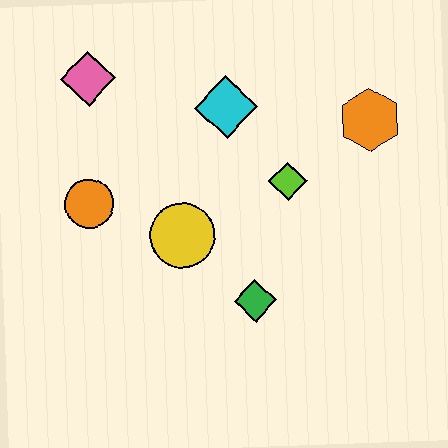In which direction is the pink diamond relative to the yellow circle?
The pink diamond is above the yellow circle.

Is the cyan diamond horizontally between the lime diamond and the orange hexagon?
No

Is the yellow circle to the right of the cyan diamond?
No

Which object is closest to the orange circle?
The yellow circle is closest to the orange circle.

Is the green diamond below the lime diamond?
Yes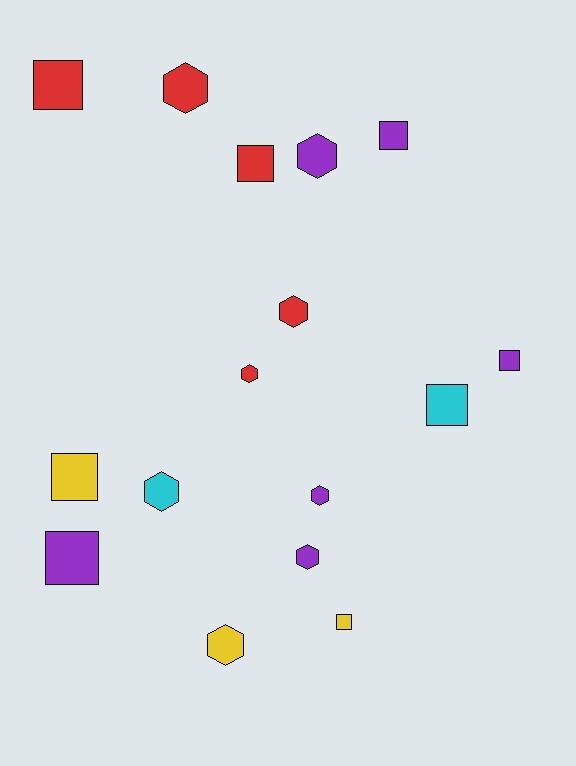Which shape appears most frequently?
Hexagon, with 8 objects.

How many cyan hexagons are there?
There is 1 cyan hexagon.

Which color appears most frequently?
Purple, with 6 objects.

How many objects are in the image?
There are 16 objects.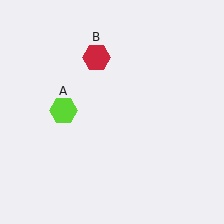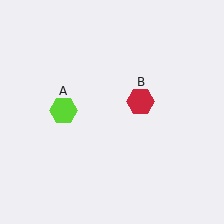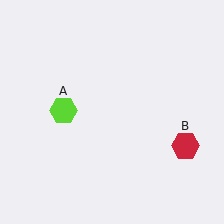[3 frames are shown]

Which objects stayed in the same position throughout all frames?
Lime hexagon (object A) remained stationary.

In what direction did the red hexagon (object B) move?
The red hexagon (object B) moved down and to the right.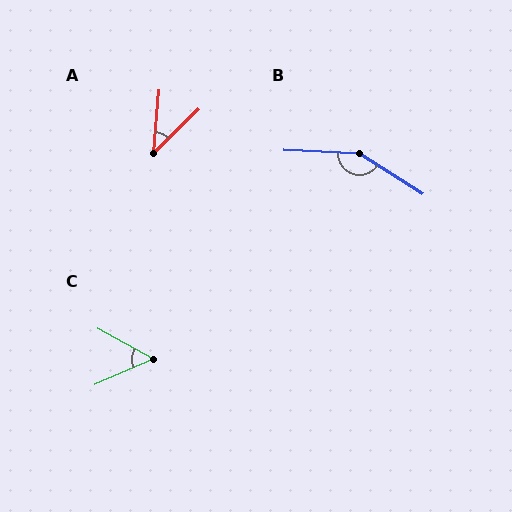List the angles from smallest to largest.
A (41°), C (53°), B (150°).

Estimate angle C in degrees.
Approximately 53 degrees.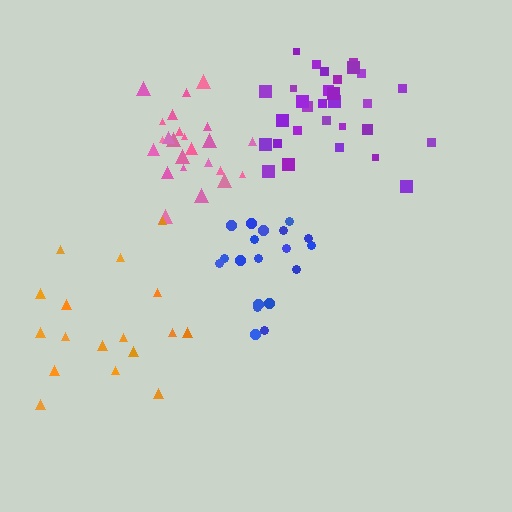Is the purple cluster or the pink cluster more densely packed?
Pink.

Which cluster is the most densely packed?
Pink.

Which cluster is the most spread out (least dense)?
Orange.